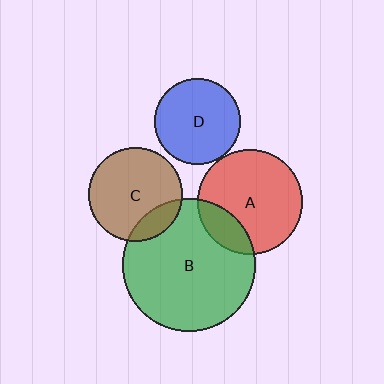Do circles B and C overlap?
Yes.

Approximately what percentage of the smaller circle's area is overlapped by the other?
Approximately 20%.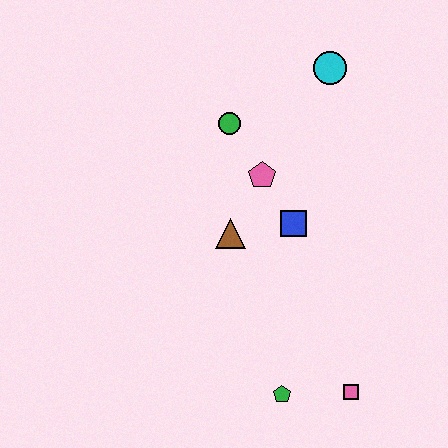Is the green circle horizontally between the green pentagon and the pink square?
No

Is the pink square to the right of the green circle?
Yes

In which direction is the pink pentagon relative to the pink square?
The pink pentagon is above the pink square.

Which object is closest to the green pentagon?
The pink square is closest to the green pentagon.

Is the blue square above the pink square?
Yes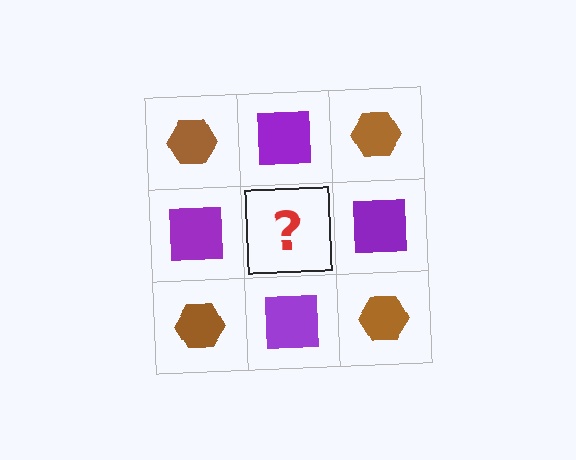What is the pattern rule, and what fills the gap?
The rule is that it alternates brown hexagon and purple square in a checkerboard pattern. The gap should be filled with a brown hexagon.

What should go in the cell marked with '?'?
The missing cell should contain a brown hexagon.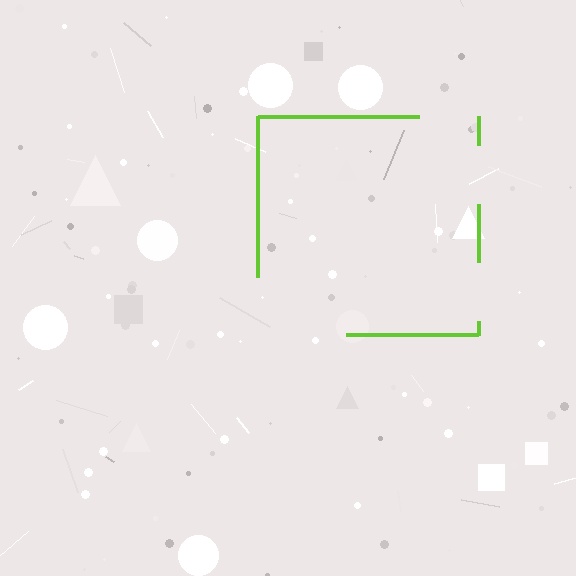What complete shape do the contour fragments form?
The contour fragments form a square.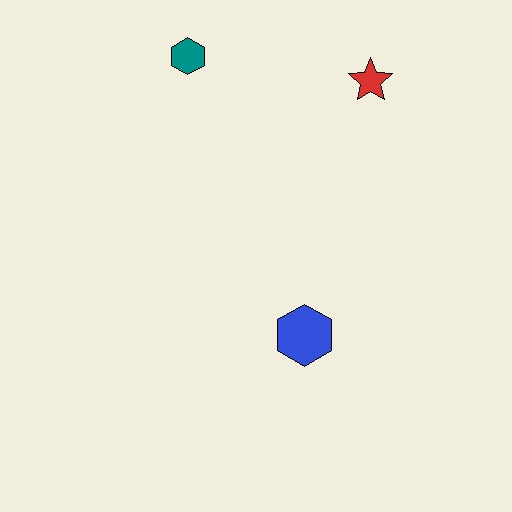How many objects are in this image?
There are 3 objects.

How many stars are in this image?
There is 1 star.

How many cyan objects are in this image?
There are no cyan objects.